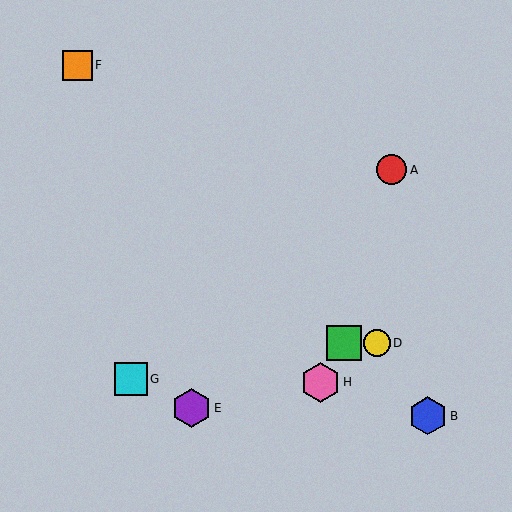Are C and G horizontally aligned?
No, C is at y≈343 and G is at y≈379.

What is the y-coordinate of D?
Object D is at y≈343.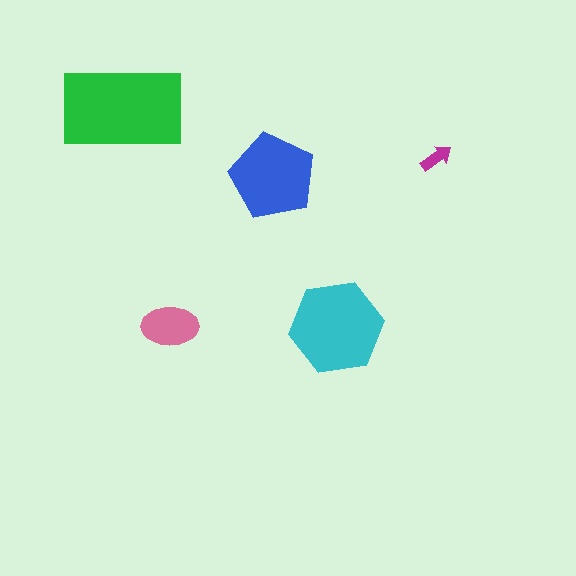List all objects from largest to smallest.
The green rectangle, the cyan hexagon, the blue pentagon, the pink ellipse, the magenta arrow.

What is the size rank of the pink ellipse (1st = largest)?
4th.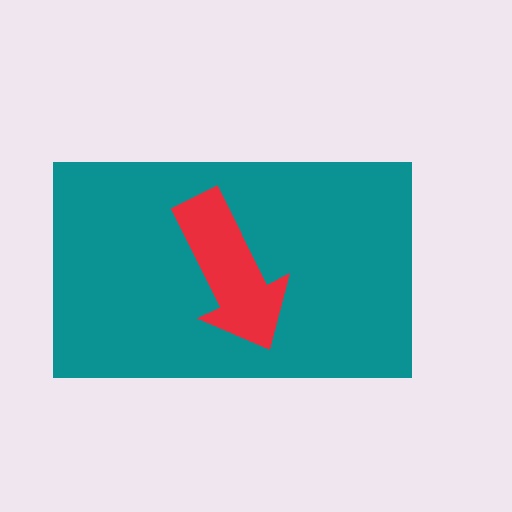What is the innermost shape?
The red arrow.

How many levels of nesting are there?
2.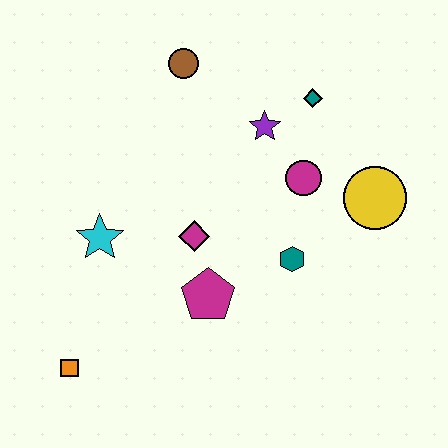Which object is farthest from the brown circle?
The orange square is farthest from the brown circle.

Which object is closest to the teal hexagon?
The magenta circle is closest to the teal hexagon.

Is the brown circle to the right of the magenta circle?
No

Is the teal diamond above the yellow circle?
Yes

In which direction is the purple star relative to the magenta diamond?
The purple star is above the magenta diamond.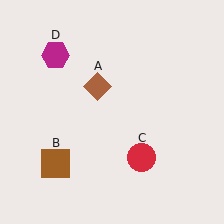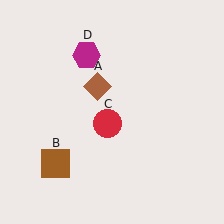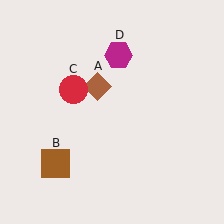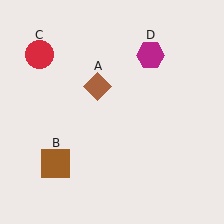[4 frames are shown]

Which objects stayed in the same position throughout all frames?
Brown diamond (object A) and brown square (object B) remained stationary.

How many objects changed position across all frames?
2 objects changed position: red circle (object C), magenta hexagon (object D).